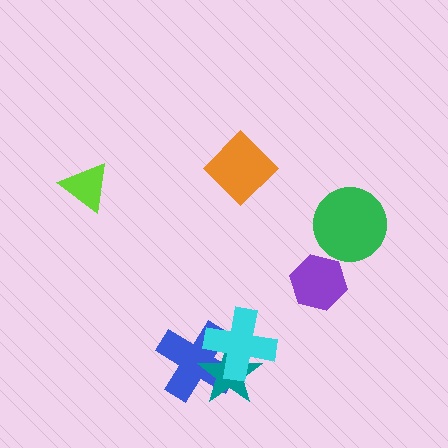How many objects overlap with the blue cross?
2 objects overlap with the blue cross.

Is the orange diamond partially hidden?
No, no other shape covers it.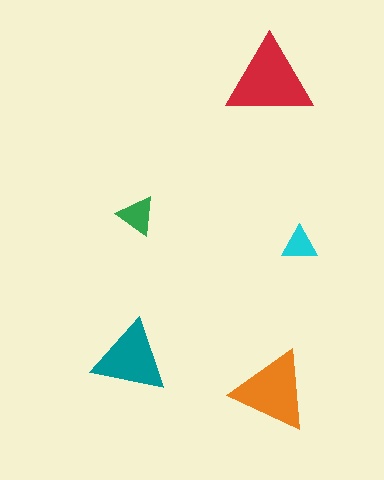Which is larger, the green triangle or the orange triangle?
The orange one.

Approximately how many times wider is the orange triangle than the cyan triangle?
About 2 times wider.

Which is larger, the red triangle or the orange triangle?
The red one.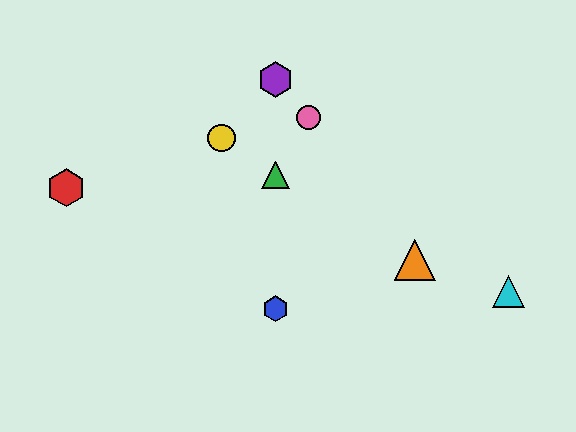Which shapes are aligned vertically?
The blue hexagon, the green triangle, the purple hexagon are aligned vertically.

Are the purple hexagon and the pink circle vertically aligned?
No, the purple hexagon is at x≈275 and the pink circle is at x≈308.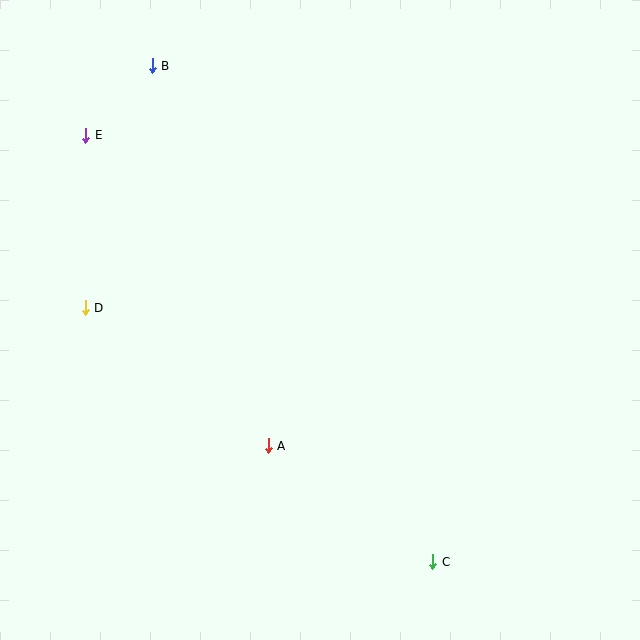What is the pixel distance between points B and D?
The distance between B and D is 251 pixels.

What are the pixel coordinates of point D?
Point D is at (85, 308).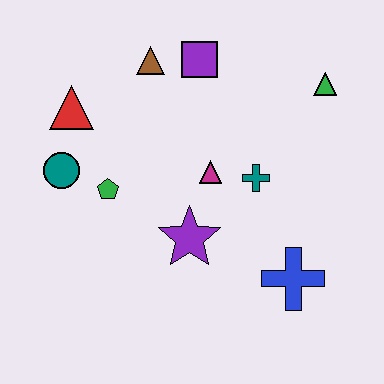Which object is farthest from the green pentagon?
The green triangle is farthest from the green pentagon.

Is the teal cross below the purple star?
No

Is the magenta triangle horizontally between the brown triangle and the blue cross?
Yes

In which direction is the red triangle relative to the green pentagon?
The red triangle is above the green pentagon.